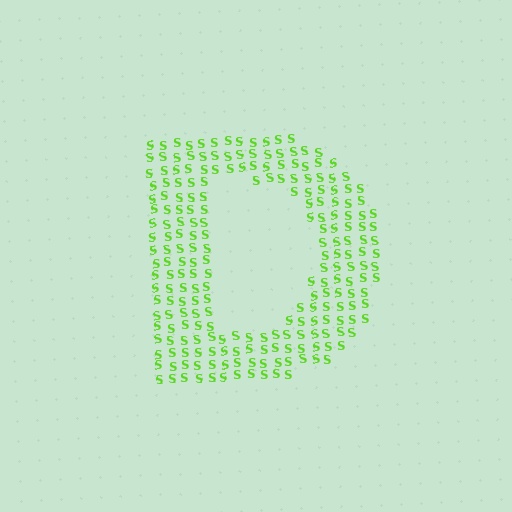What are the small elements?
The small elements are letter S's.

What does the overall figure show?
The overall figure shows the letter D.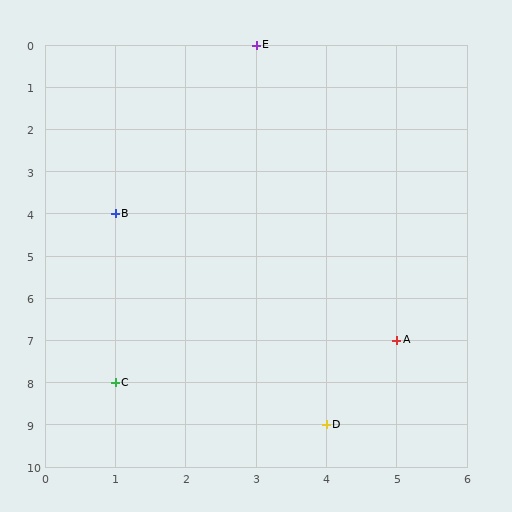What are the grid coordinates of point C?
Point C is at grid coordinates (1, 8).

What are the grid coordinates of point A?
Point A is at grid coordinates (5, 7).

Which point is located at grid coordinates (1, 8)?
Point C is at (1, 8).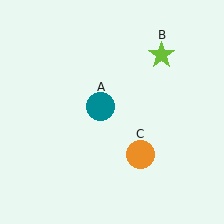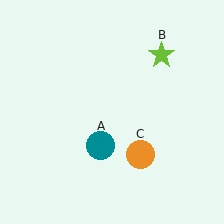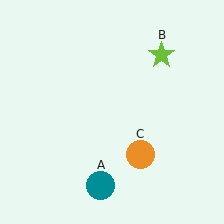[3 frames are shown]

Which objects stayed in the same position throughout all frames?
Lime star (object B) and orange circle (object C) remained stationary.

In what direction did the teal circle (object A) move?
The teal circle (object A) moved down.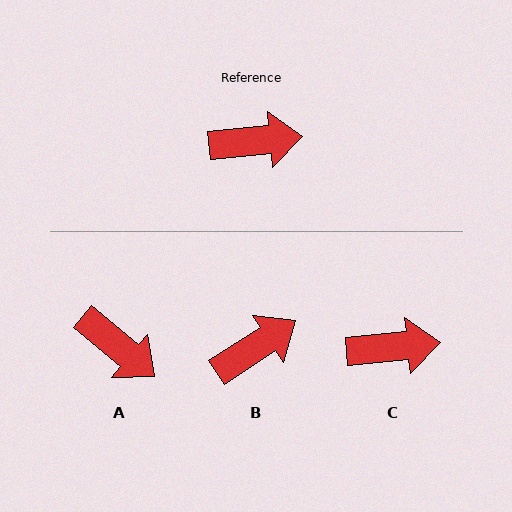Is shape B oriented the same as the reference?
No, it is off by about 27 degrees.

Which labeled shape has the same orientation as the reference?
C.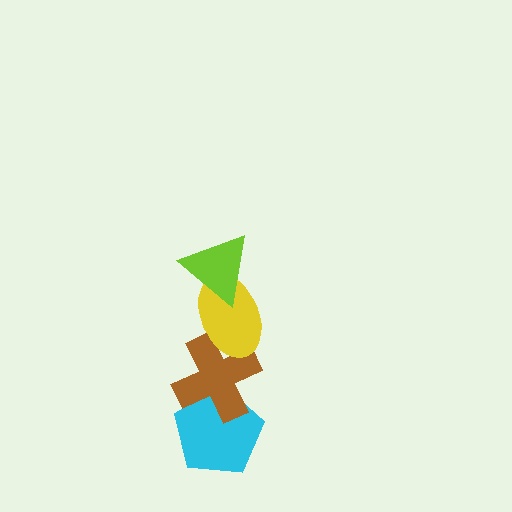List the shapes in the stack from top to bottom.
From top to bottom: the lime triangle, the yellow ellipse, the brown cross, the cyan pentagon.